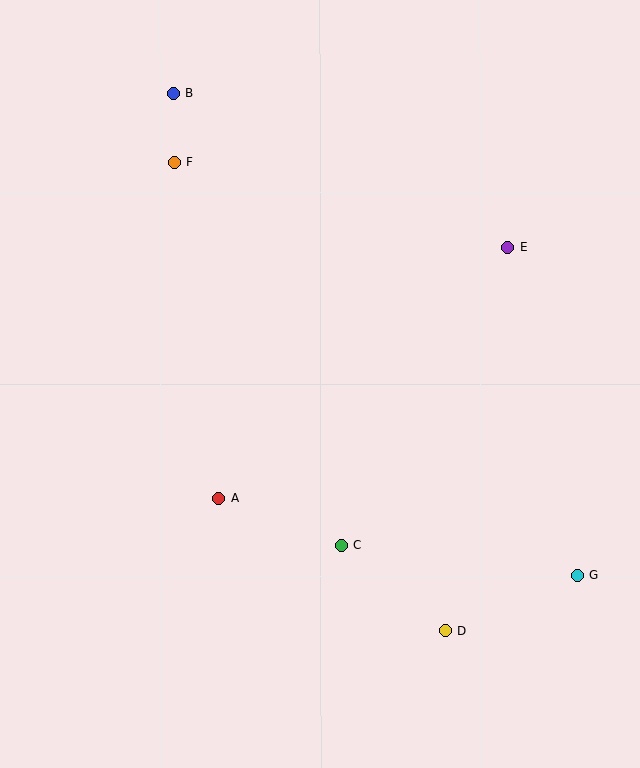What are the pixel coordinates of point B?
Point B is at (173, 94).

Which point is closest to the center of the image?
Point A at (219, 499) is closest to the center.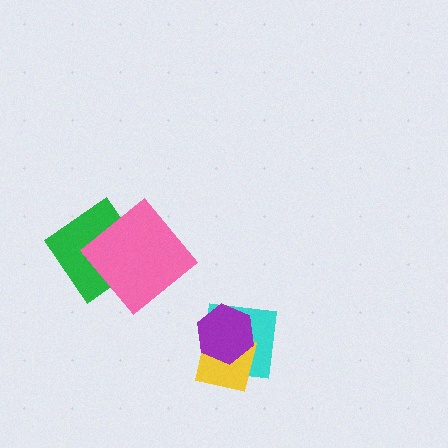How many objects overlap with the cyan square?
2 objects overlap with the cyan square.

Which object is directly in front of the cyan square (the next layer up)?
The yellow square is directly in front of the cyan square.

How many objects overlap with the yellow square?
2 objects overlap with the yellow square.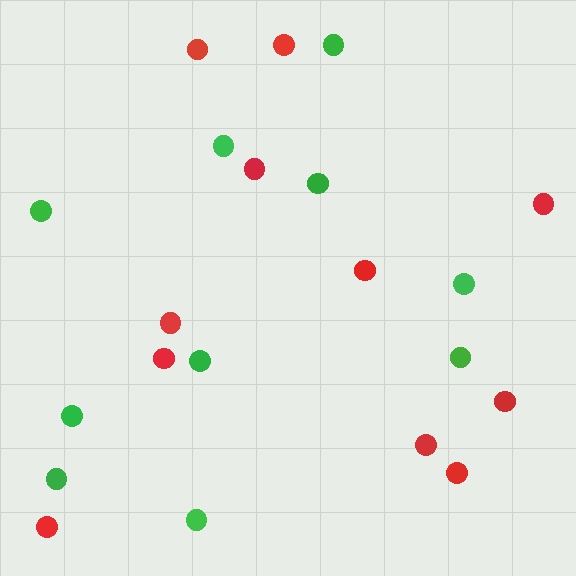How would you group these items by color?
There are 2 groups: one group of red circles (11) and one group of green circles (10).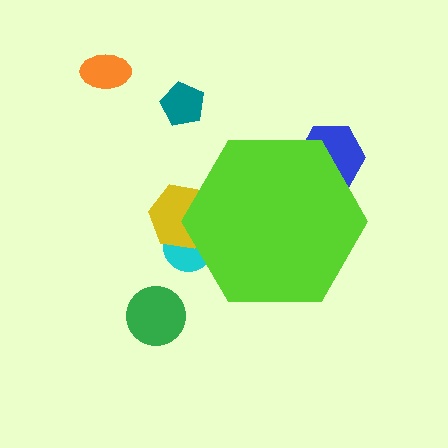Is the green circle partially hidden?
No, the green circle is fully visible.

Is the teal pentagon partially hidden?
No, the teal pentagon is fully visible.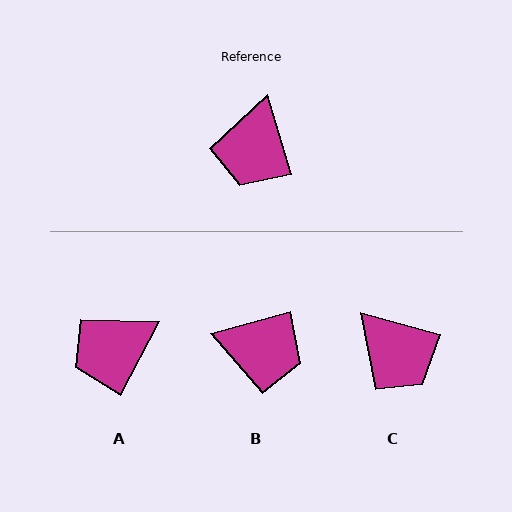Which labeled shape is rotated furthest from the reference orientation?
B, about 89 degrees away.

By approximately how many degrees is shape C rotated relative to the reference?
Approximately 58 degrees counter-clockwise.